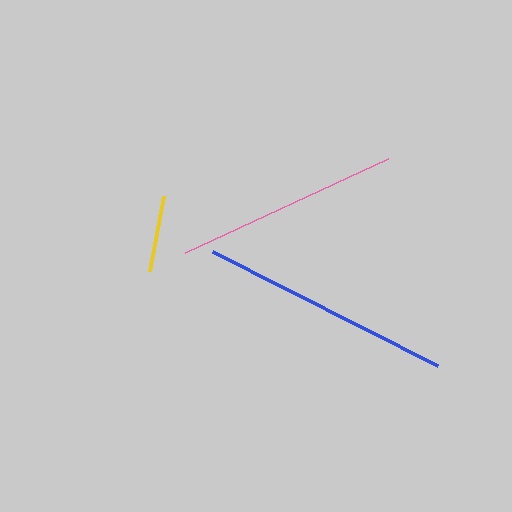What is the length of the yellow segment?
The yellow segment is approximately 76 pixels long.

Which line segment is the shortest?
The yellow line is the shortest at approximately 76 pixels.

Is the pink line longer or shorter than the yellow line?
The pink line is longer than the yellow line.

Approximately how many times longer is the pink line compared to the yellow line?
The pink line is approximately 2.9 times the length of the yellow line.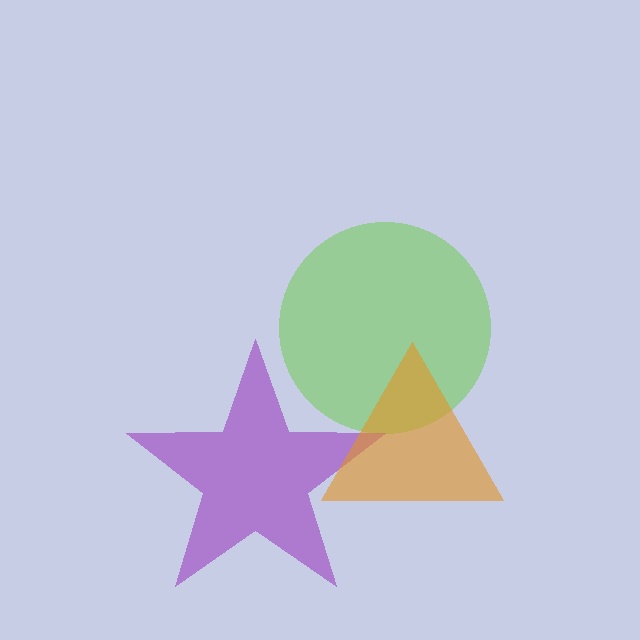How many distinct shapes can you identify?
There are 3 distinct shapes: a lime circle, a purple star, an orange triangle.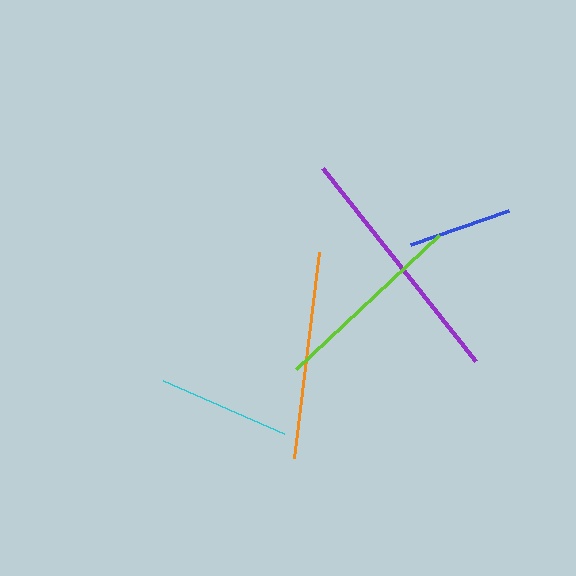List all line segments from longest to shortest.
From longest to shortest: purple, orange, lime, cyan, blue.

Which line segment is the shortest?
The blue line is the shortest at approximately 104 pixels.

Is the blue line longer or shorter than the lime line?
The lime line is longer than the blue line.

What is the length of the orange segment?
The orange segment is approximately 207 pixels long.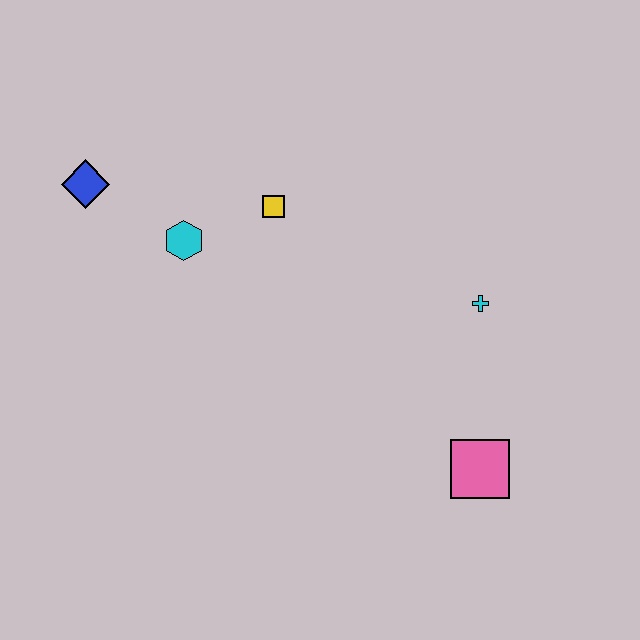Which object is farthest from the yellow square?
The pink square is farthest from the yellow square.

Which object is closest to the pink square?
The cyan cross is closest to the pink square.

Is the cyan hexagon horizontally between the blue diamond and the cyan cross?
Yes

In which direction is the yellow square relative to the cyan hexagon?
The yellow square is to the right of the cyan hexagon.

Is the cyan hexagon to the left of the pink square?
Yes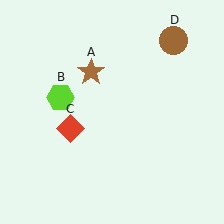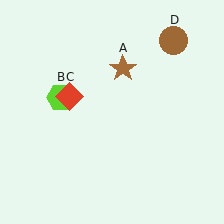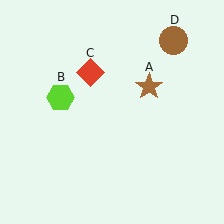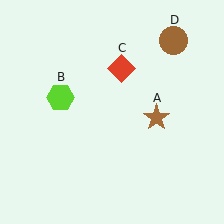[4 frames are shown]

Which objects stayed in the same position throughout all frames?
Lime hexagon (object B) and brown circle (object D) remained stationary.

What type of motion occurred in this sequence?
The brown star (object A), red diamond (object C) rotated clockwise around the center of the scene.